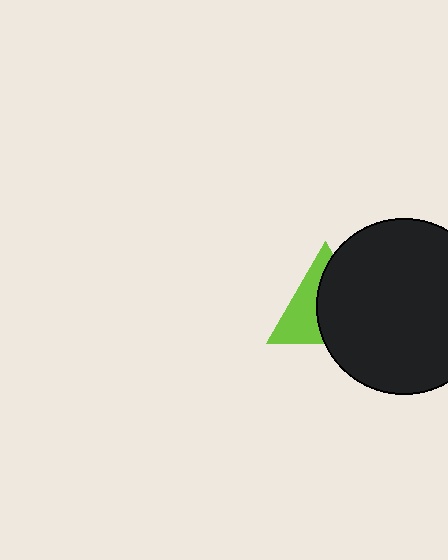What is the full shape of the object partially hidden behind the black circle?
The partially hidden object is a lime triangle.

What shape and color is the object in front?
The object in front is a black circle.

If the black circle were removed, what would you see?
You would see the complete lime triangle.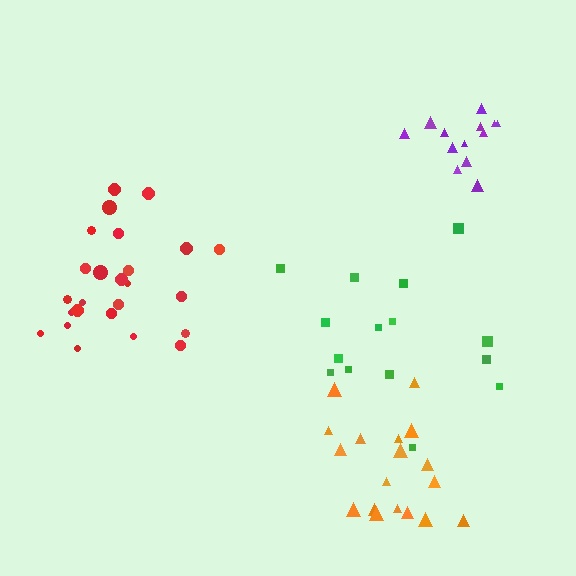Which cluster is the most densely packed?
Purple.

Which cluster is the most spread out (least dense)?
Green.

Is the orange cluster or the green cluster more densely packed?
Orange.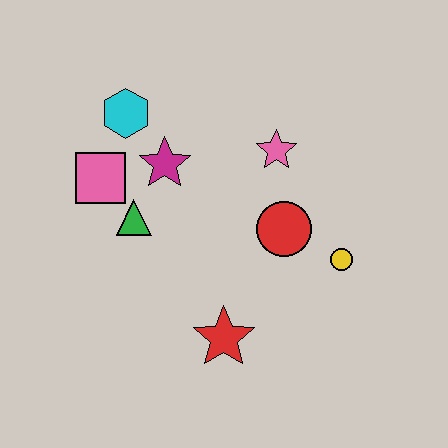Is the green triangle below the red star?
No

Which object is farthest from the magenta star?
The yellow circle is farthest from the magenta star.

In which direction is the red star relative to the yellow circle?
The red star is to the left of the yellow circle.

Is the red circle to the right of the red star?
Yes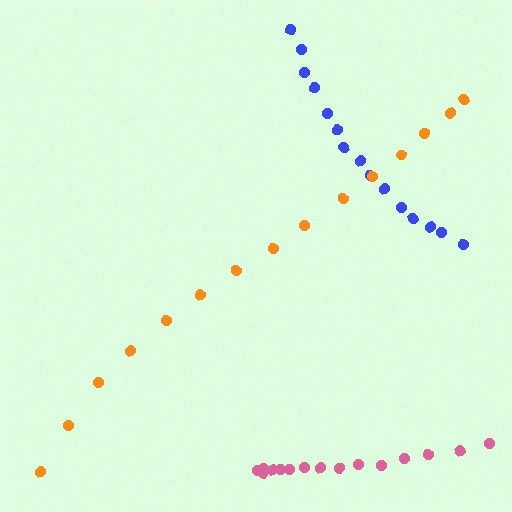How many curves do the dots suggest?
There are 3 distinct paths.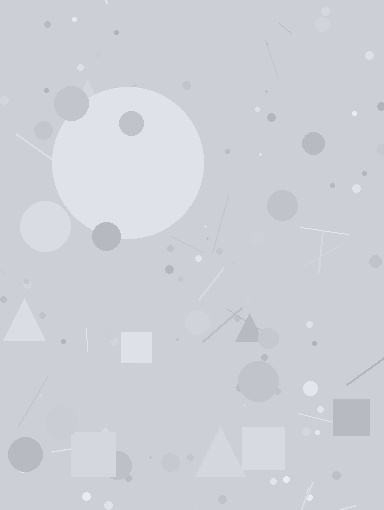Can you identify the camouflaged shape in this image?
The camouflaged shape is a circle.